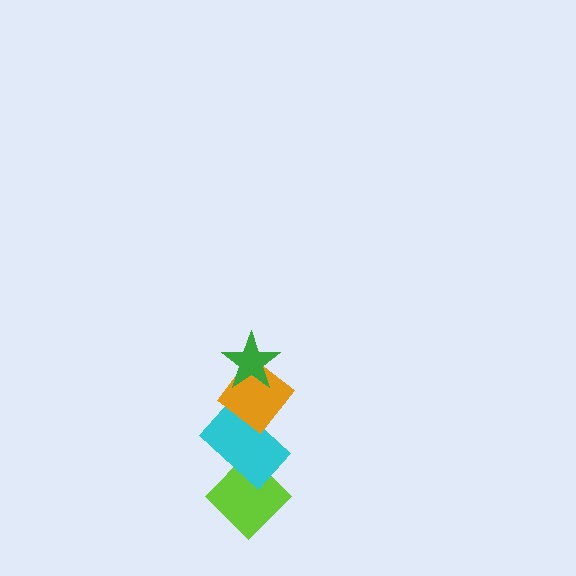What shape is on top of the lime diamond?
The cyan rectangle is on top of the lime diamond.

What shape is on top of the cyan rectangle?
The orange diamond is on top of the cyan rectangle.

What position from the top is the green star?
The green star is 1st from the top.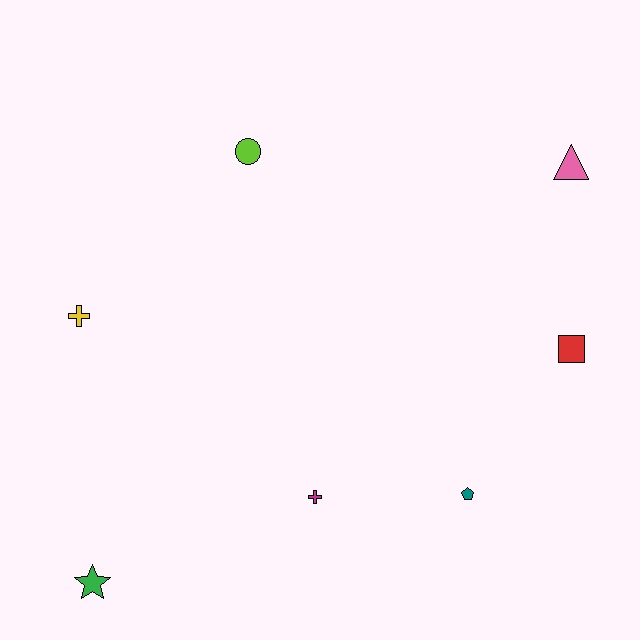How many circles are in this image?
There is 1 circle.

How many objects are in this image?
There are 7 objects.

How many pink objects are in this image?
There is 1 pink object.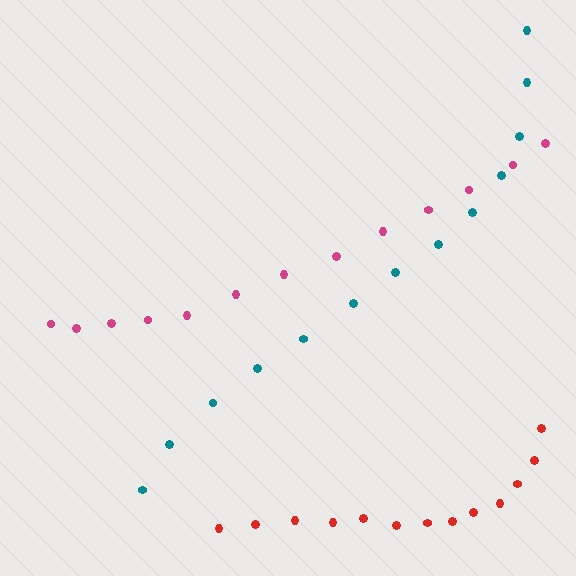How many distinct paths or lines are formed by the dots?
There are 3 distinct paths.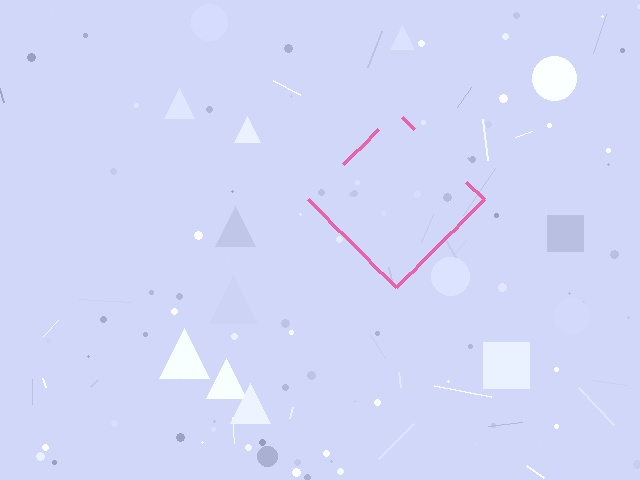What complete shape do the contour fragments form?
The contour fragments form a diamond.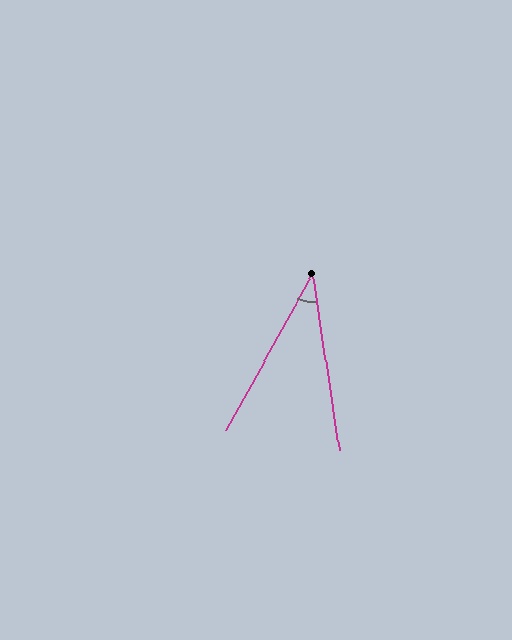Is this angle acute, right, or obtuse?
It is acute.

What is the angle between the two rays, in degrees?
Approximately 37 degrees.